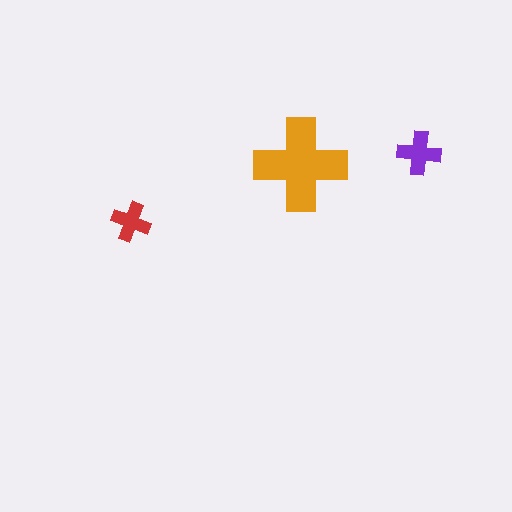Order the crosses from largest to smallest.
the orange one, the purple one, the red one.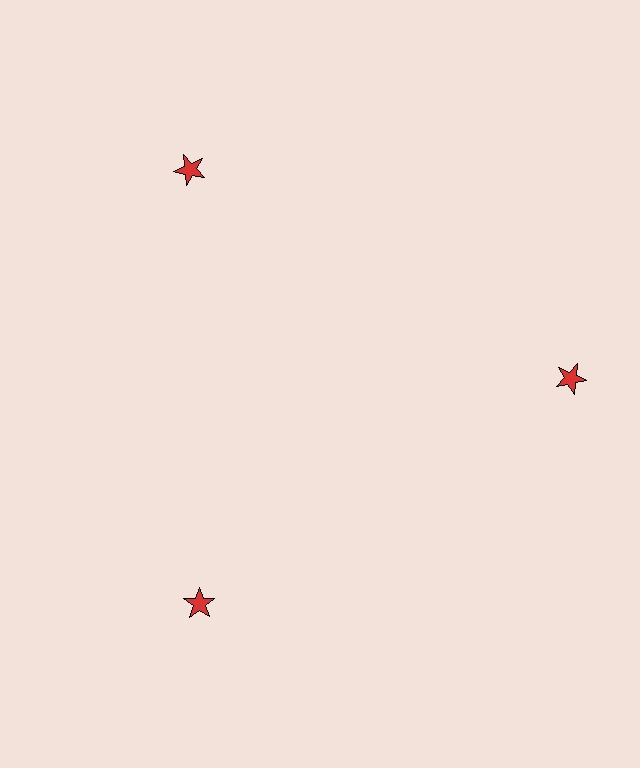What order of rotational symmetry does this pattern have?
This pattern has 3-fold rotational symmetry.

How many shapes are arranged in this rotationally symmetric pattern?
There are 3 shapes, arranged in 3 groups of 1.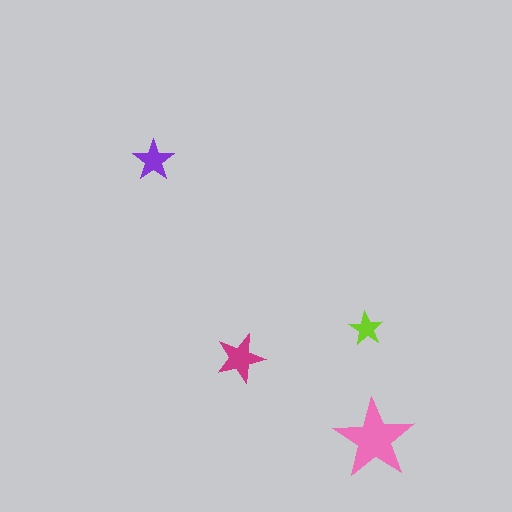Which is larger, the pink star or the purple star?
The pink one.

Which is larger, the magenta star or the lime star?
The magenta one.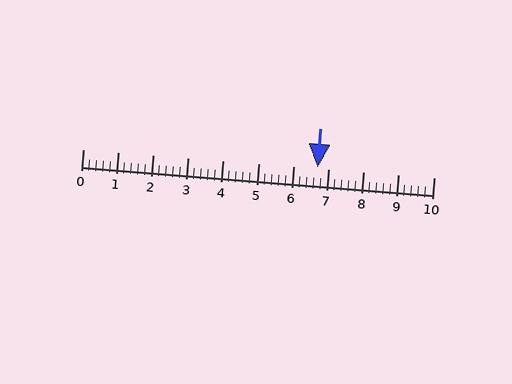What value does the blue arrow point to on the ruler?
The blue arrow points to approximately 6.7.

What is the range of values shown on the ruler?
The ruler shows values from 0 to 10.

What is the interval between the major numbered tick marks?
The major tick marks are spaced 1 units apart.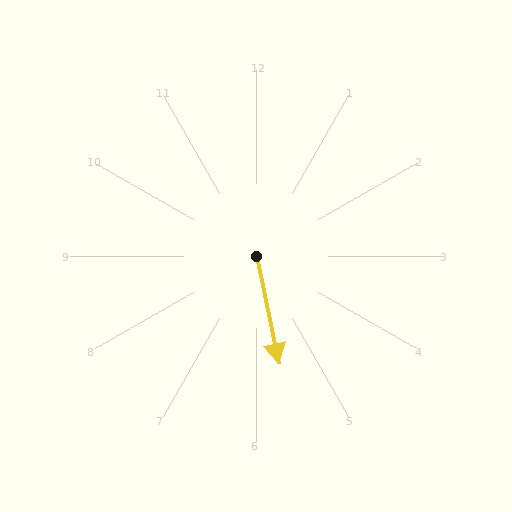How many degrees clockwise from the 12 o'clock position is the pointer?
Approximately 168 degrees.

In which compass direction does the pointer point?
South.